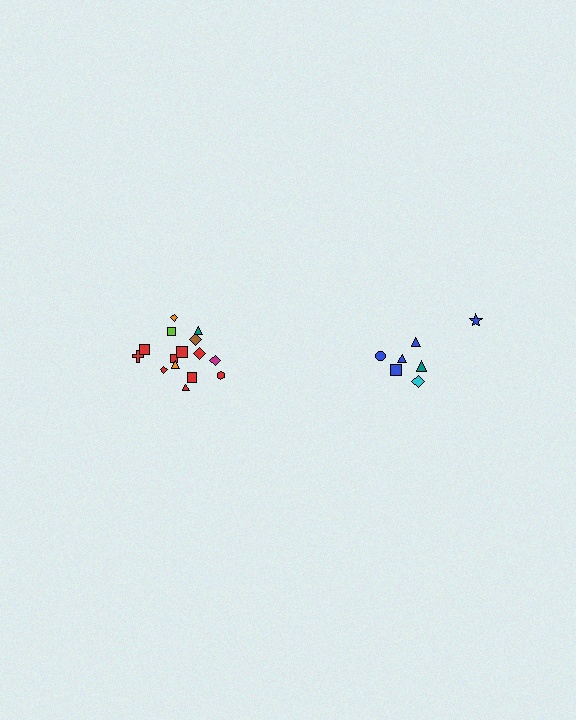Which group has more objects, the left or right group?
The left group.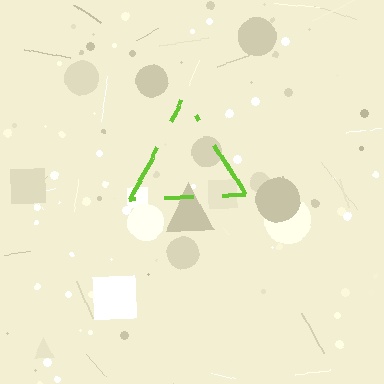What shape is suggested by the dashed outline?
The dashed outline suggests a triangle.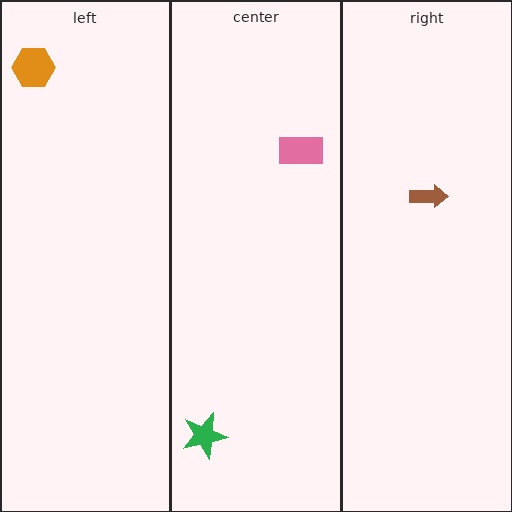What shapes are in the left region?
The orange hexagon.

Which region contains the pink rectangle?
The center region.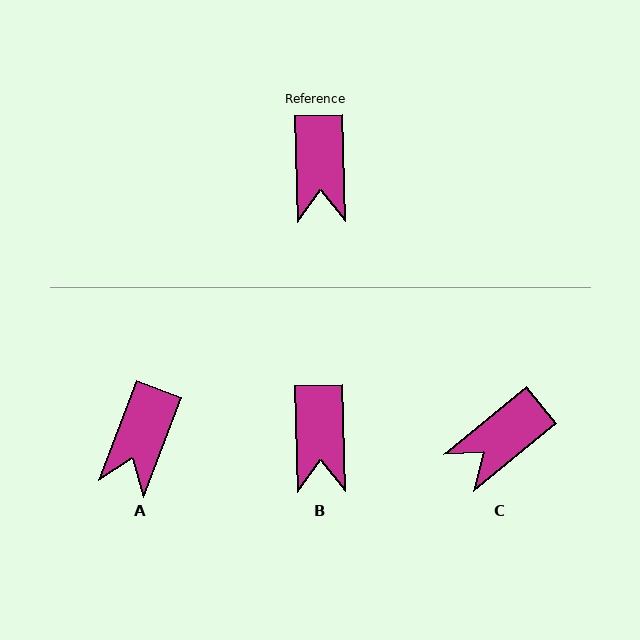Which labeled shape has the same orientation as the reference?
B.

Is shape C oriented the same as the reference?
No, it is off by about 52 degrees.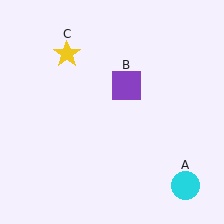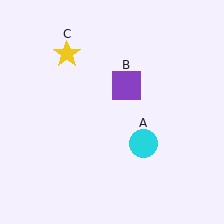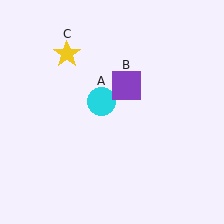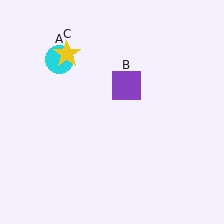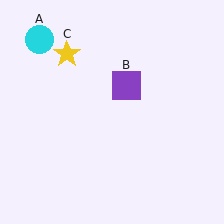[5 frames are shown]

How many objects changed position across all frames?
1 object changed position: cyan circle (object A).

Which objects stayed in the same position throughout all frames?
Purple square (object B) and yellow star (object C) remained stationary.